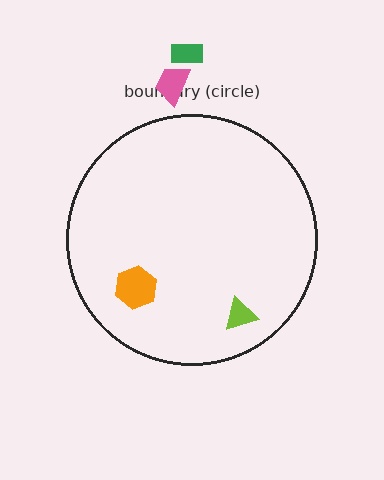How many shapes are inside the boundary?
2 inside, 2 outside.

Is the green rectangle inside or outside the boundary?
Outside.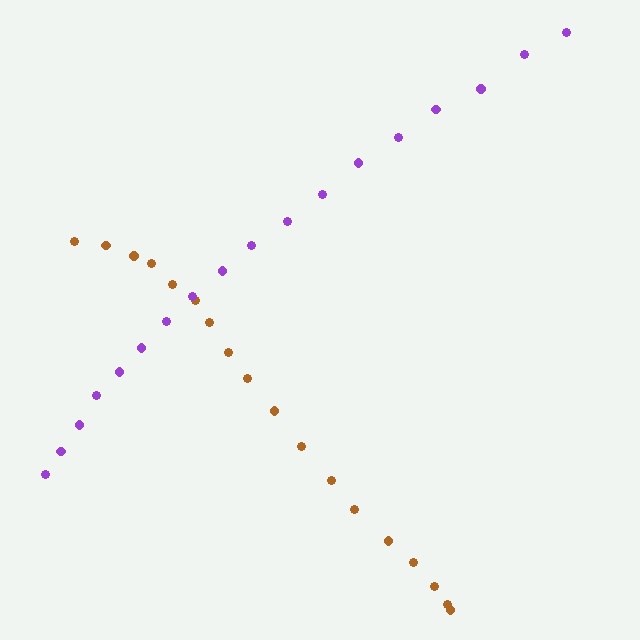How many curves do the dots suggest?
There are 2 distinct paths.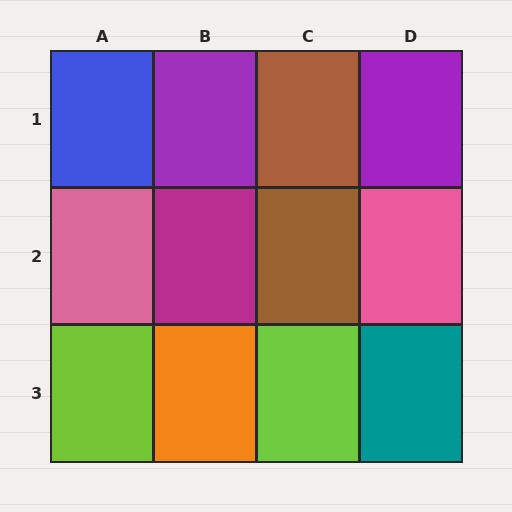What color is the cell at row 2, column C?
Brown.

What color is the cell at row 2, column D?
Pink.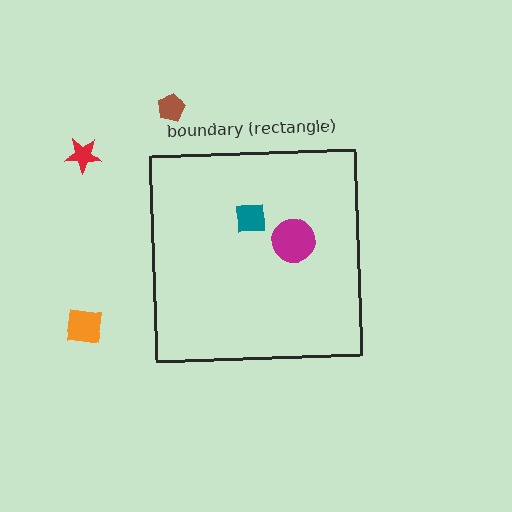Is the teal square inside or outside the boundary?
Inside.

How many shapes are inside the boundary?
2 inside, 3 outside.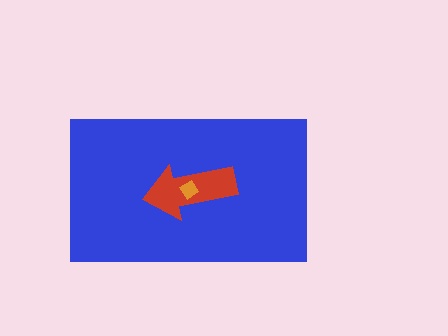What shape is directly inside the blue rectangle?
The red arrow.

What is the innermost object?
The orange diamond.